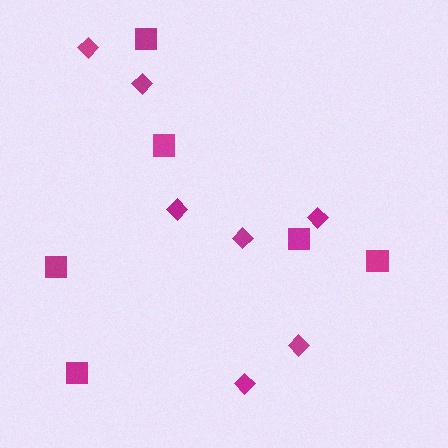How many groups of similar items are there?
There are 2 groups: one group of diamonds (7) and one group of squares (6).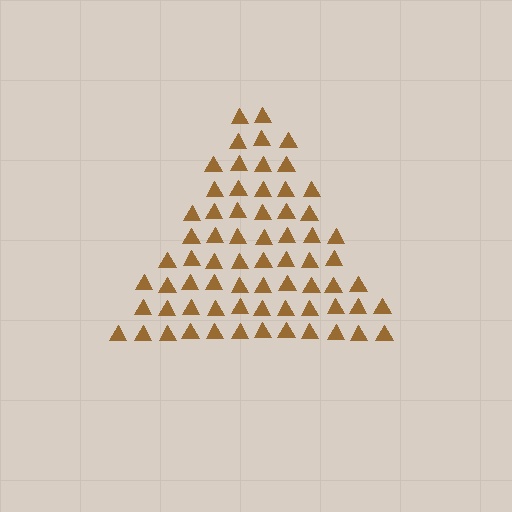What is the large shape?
The large shape is a triangle.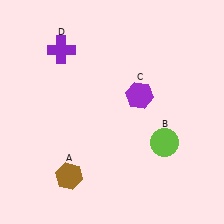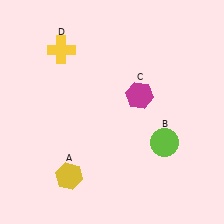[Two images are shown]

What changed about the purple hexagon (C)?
In Image 1, C is purple. In Image 2, it changed to magenta.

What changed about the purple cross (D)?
In Image 1, D is purple. In Image 2, it changed to yellow.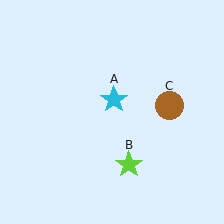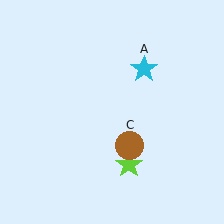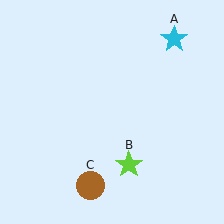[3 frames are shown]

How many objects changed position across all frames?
2 objects changed position: cyan star (object A), brown circle (object C).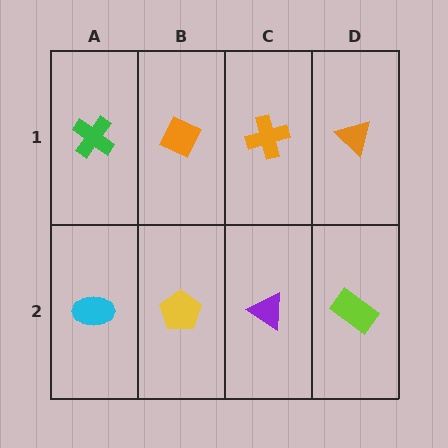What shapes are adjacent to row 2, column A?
A green cross (row 1, column A), a yellow pentagon (row 2, column B).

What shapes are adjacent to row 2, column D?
An orange triangle (row 1, column D), a purple triangle (row 2, column C).